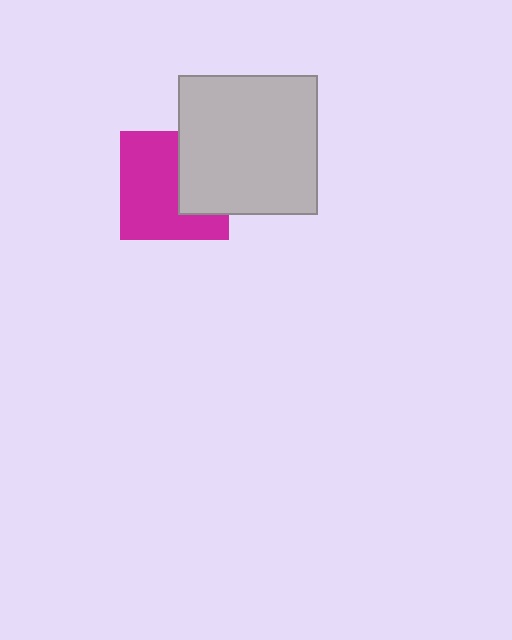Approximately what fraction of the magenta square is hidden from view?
Roughly 37% of the magenta square is hidden behind the light gray square.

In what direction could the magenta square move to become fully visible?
The magenta square could move left. That would shift it out from behind the light gray square entirely.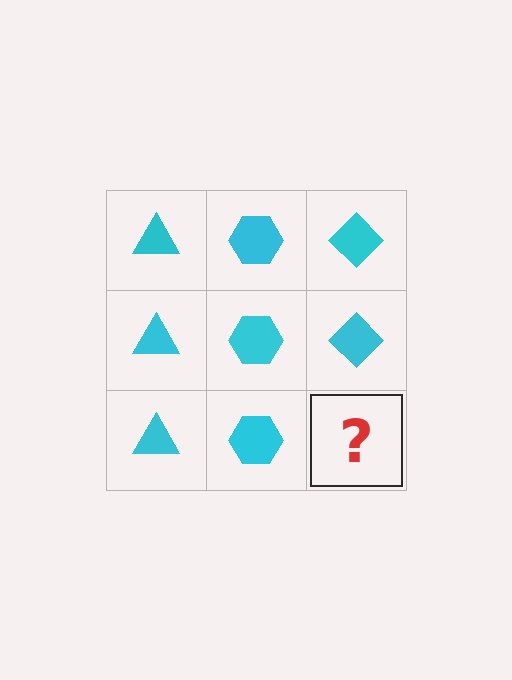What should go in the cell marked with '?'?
The missing cell should contain a cyan diamond.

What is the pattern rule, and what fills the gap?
The rule is that each column has a consistent shape. The gap should be filled with a cyan diamond.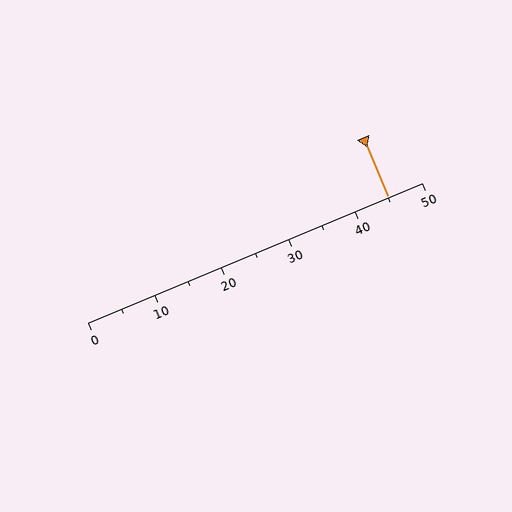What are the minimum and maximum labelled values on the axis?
The axis runs from 0 to 50.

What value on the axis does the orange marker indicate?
The marker indicates approximately 45.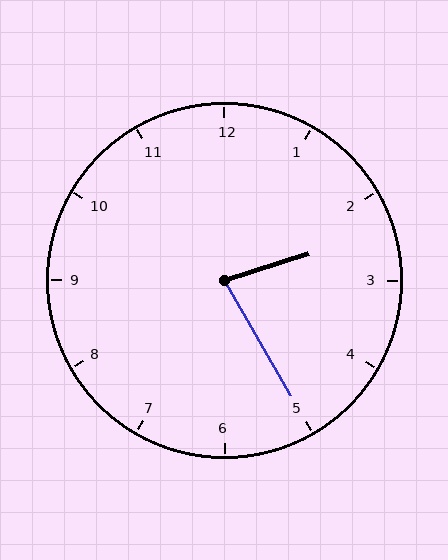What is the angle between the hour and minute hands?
Approximately 78 degrees.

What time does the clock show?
2:25.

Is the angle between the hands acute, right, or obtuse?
It is acute.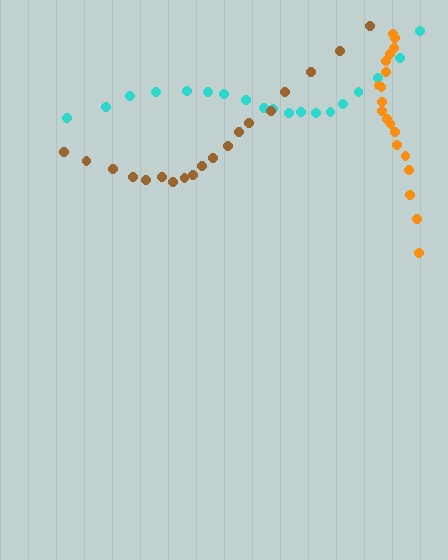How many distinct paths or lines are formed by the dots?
There are 3 distinct paths.